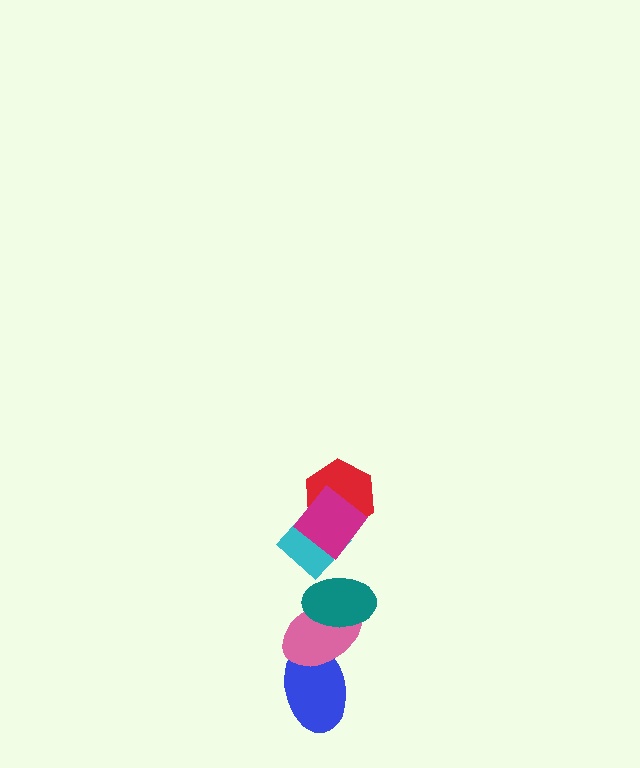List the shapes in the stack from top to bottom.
From top to bottom: the magenta diamond, the red hexagon, the cyan diamond, the teal ellipse, the pink ellipse, the blue ellipse.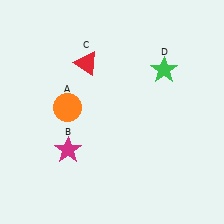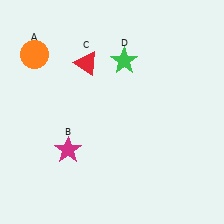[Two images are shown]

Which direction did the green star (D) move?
The green star (D) moved left.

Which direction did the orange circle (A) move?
The orange circle (A) moved up.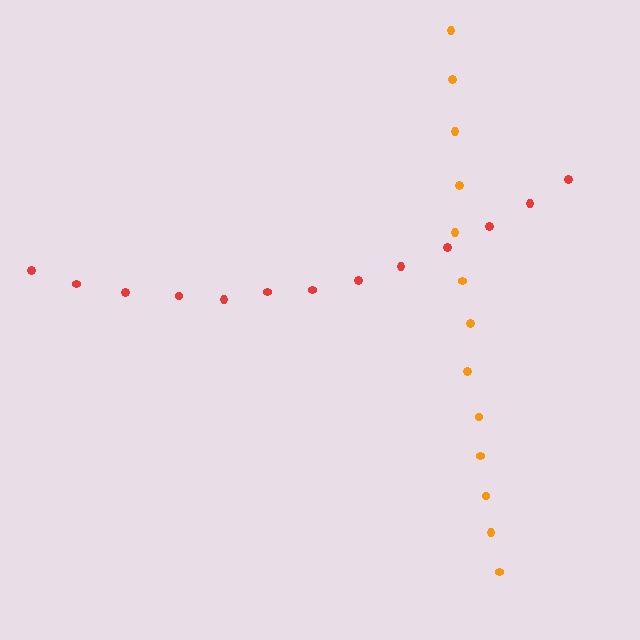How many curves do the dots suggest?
There are 2 distinct paths.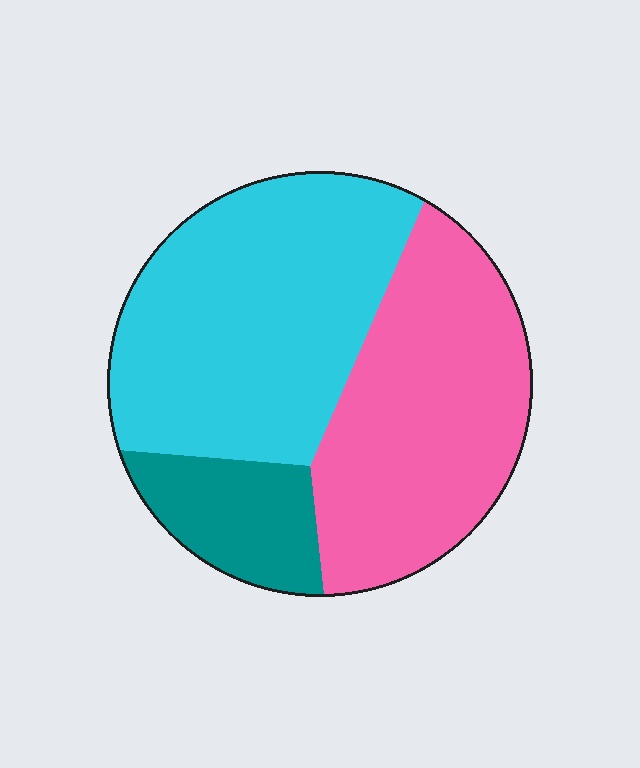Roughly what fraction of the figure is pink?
Pink takes up between a quarter and a half of the figure.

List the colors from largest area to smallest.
From largest to smallest: cyan, pink, teal.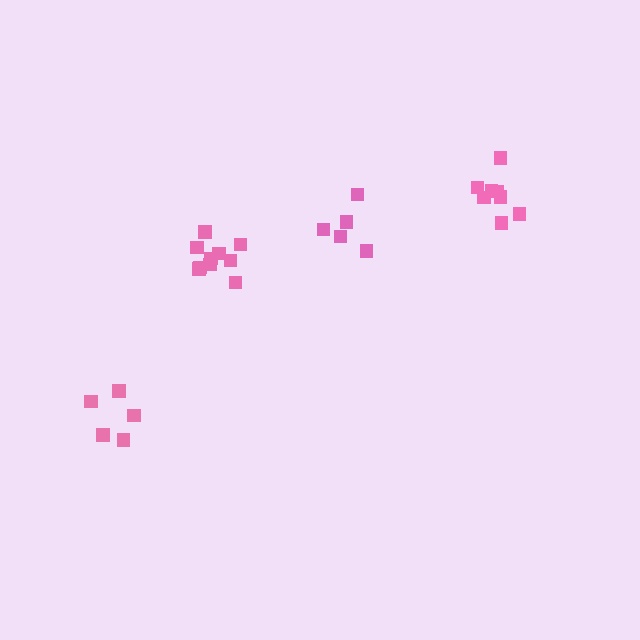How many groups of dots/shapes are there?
There are 4 groups.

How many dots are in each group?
Group 1: 8 dots, Group 2: 10 dots, Group 3: 5 dots, Group 4: 5 dots (28 total).